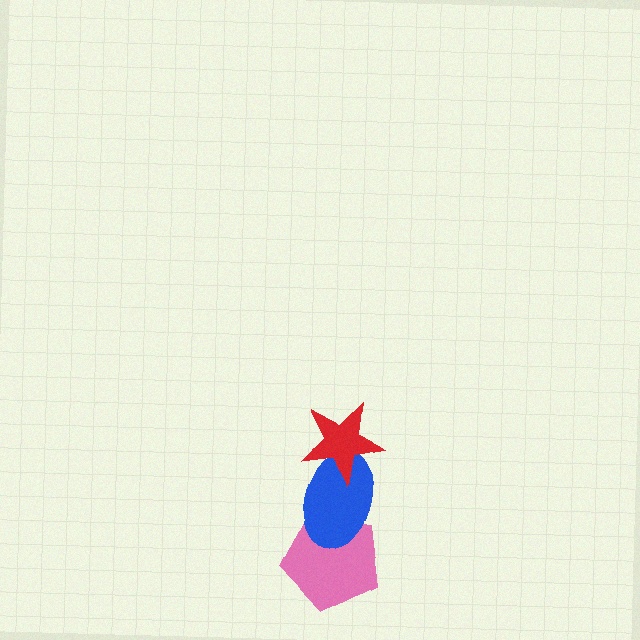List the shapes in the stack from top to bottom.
From top to bottom: the red star, the blue ellipse, the pink pentagon.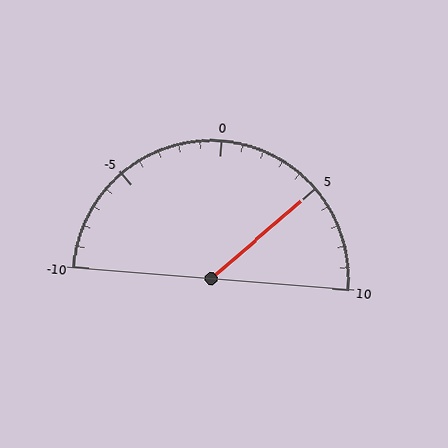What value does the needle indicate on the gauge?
The needle indicates approximately 5.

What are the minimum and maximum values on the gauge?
The gauge ranges from -10 to 10.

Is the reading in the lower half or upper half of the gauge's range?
The reading is in the upper half of the range (-10 to 10).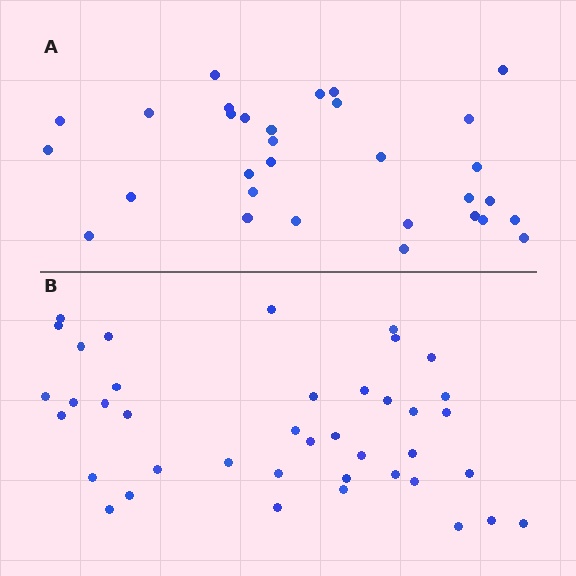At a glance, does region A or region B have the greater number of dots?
Region B (the bottom region) has more dots.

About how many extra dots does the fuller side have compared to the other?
Region B has roughly 8 or so more dots than region A.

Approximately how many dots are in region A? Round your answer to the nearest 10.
About 30 dots. (The exact count is 31, which rounds to 30.)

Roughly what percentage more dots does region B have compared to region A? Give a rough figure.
About 30% more.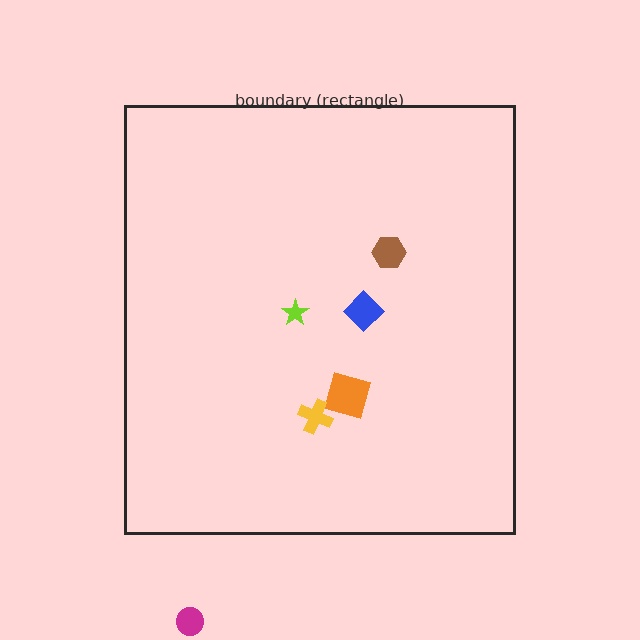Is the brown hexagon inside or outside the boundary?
Inside.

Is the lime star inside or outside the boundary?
Inside.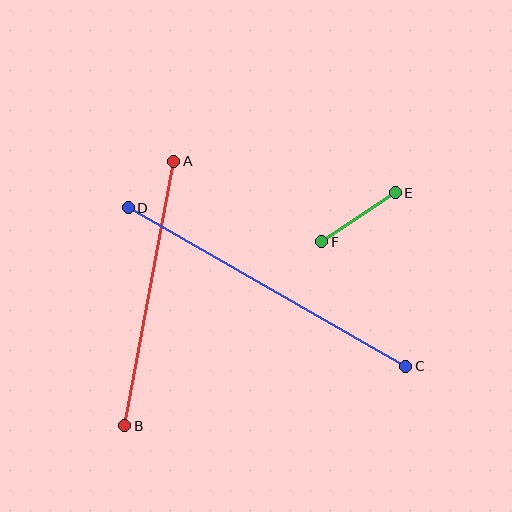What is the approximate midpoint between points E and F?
The midpoint is at approximately (359, 217) pixels.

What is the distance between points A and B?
The distance is approximately 269 pixels.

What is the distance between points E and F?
The distance is approximately 88 pixels.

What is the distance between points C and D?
The distance is approximately 320 pixels.